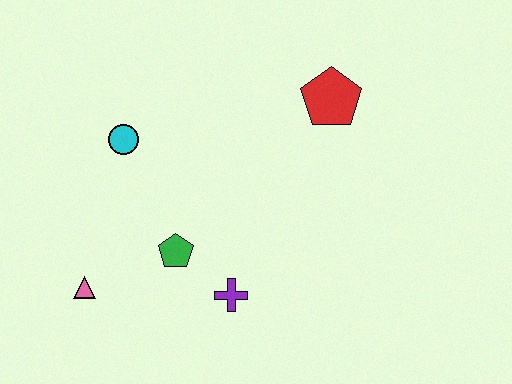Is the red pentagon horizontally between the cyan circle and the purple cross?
No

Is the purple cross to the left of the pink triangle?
No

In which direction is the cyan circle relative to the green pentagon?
The cyan circle is above the green pentagon.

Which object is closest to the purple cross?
The green pentagon is closest to the purple cross.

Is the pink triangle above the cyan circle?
No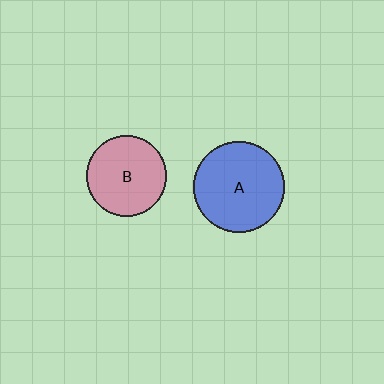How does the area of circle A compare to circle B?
Approximately 1.3 times.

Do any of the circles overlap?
No, none of the circles overlap.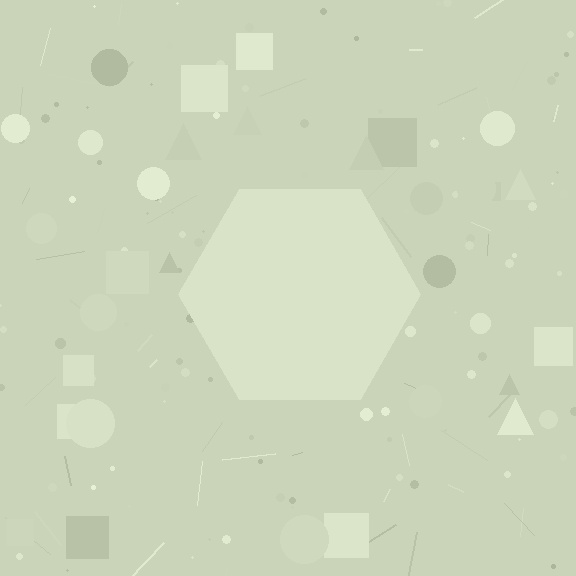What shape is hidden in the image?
A hexagon is hidden in the image.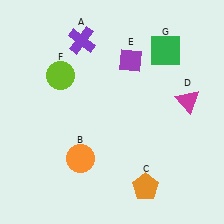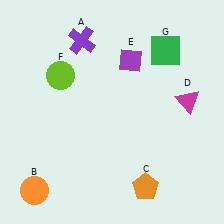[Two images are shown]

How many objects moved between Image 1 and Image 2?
1 object moved between the two images.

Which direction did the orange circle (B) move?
The orange circle (B) moved left.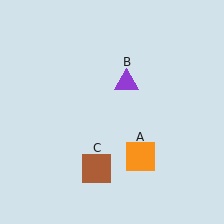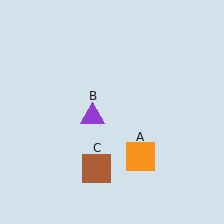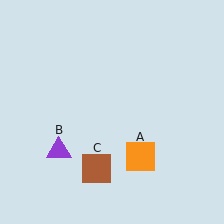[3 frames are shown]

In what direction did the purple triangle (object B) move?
The purple triangle (object B) moved down and to the left.